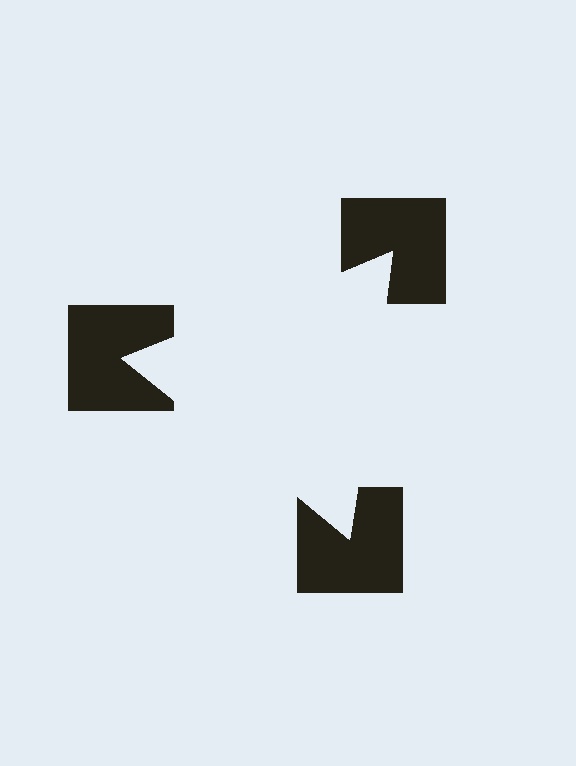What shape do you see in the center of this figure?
An illusory triangle — its edges are inferred from the aligned wedge cuts in the notched squares, not physically drawn.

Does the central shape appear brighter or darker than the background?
It typically appears slightly brighter than the background, even though no actual brightness change is drawn.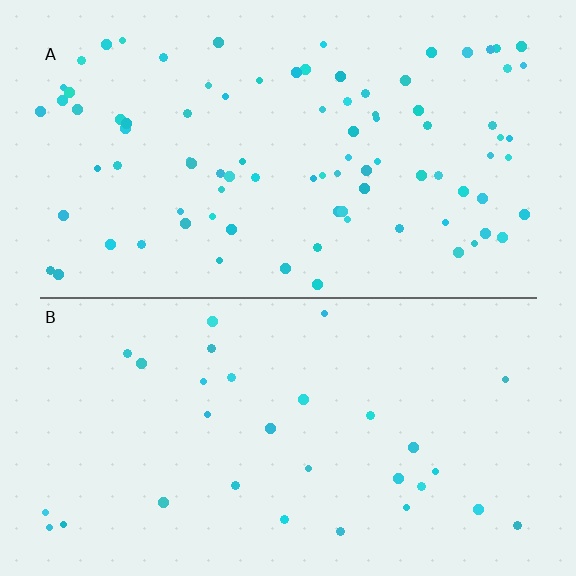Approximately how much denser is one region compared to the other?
Approximately 2.9× — region A over region B.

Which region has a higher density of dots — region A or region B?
A (the top).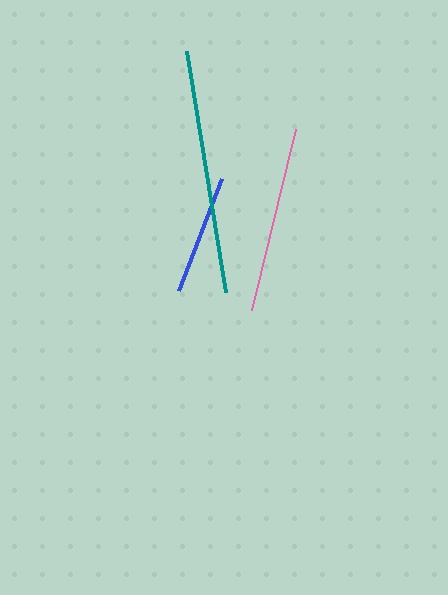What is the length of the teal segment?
The teal segment is approximately 244 pixels long.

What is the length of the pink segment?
The pink segment is approximately 187 pixels long.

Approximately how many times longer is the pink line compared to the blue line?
The pink line is approximately 1.6 times the length of the blue line.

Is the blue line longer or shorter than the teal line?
The teal line is longer than the blue line.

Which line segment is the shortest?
The blue line is the shortest at approximately 120 pixels.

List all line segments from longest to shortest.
From longest to shortest: teal, pink, blue.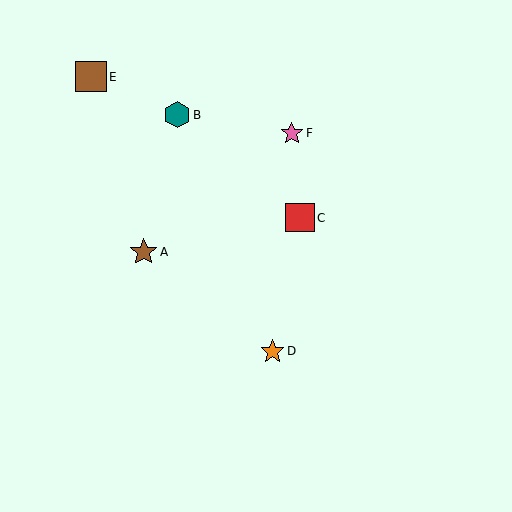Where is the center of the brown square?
The center of the brown square is at (91, 77).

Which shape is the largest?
The brown square (labeled E) is the largest.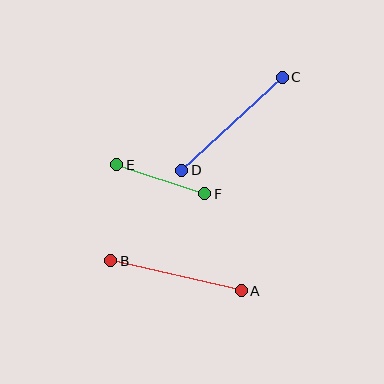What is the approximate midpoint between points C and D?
The midpoint is at approximately (232, 124) pixels.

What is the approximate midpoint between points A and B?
The midpoint is at approximately (176, 276) pixels.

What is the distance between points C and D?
The distance is approximately 137 pixels.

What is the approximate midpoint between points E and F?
The midpoint is at approximately (161, 179) pixels.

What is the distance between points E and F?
The distance is approximately 92 pixels.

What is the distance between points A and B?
The distance is approximately 134 pixels.